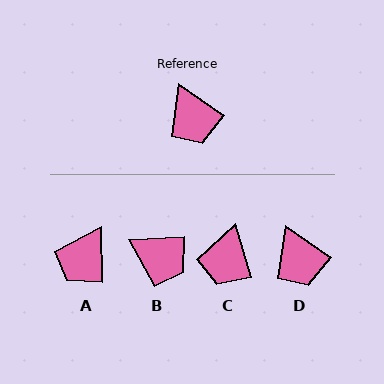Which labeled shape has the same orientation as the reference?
D.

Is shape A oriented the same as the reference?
No, it is off by about 54 degrees.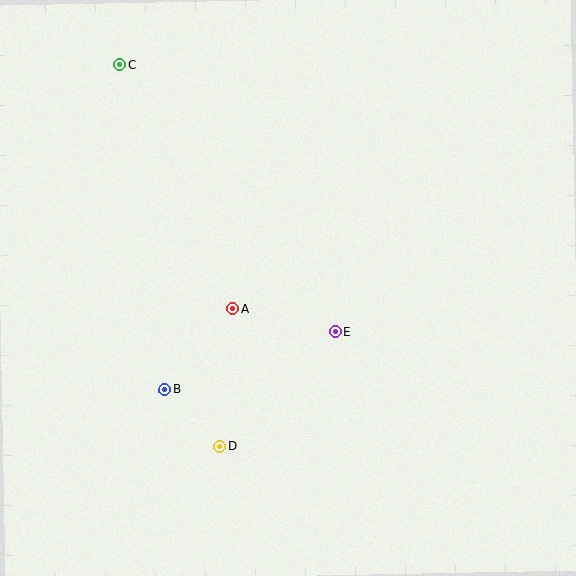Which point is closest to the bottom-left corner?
Point B is closest to the bottom-left corner.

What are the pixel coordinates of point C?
Point C is at (120, 65).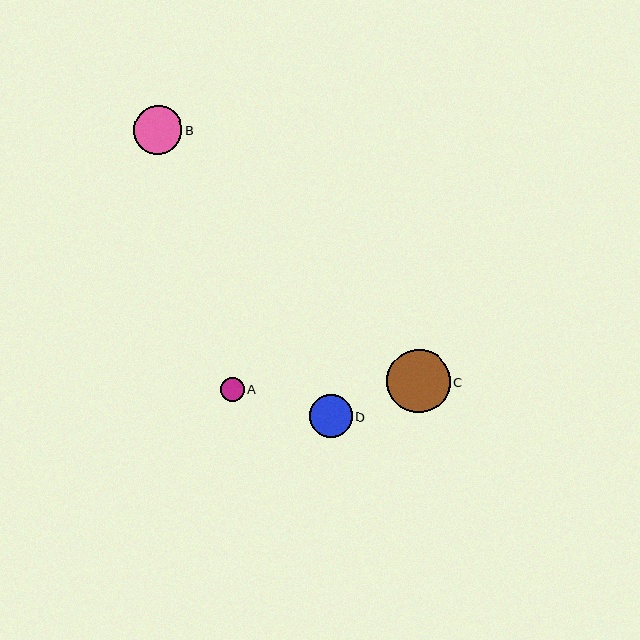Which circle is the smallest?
Circle A is the smallest with a size of approximately 24 pixels.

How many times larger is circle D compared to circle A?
Circle D is approximately 1.8 times the size of circle A.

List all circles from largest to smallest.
From largest to smallest: C, B, D, A.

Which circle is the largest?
Circle C is the largest with a size of approximately 63 pixels.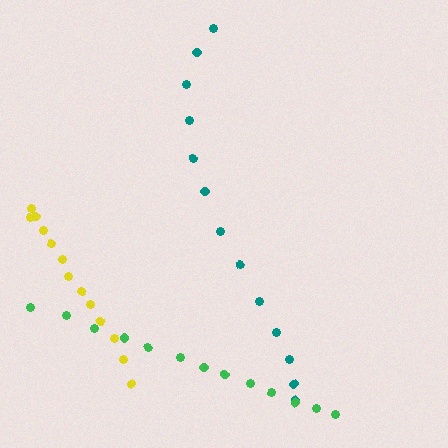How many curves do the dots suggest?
There are 3 distinct paths.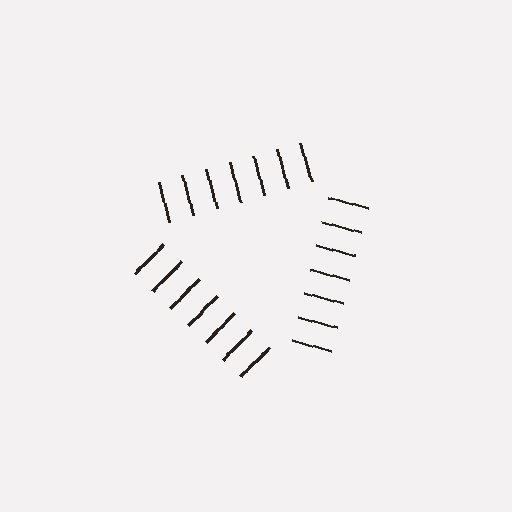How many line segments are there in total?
21 — 7 along each of the 3 edges.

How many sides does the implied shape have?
3 sides — the line-ends trace a triangle.